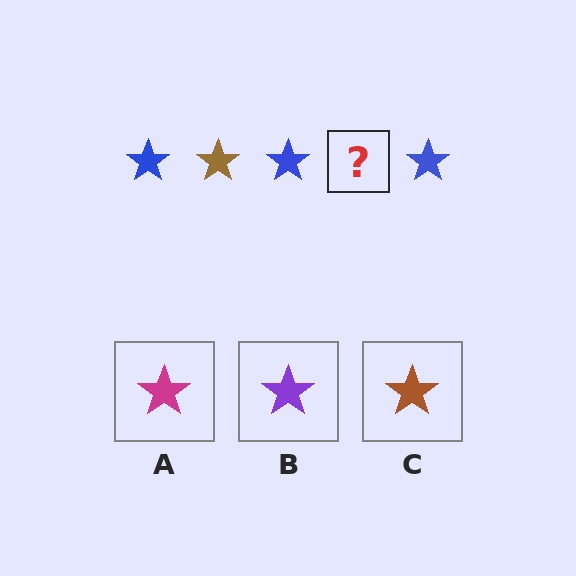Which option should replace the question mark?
Option C.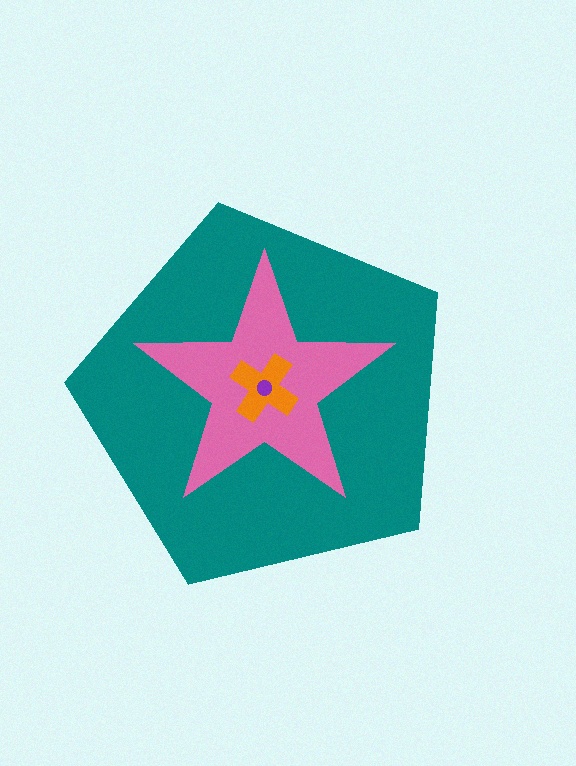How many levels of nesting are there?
4.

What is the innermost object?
The purple circle.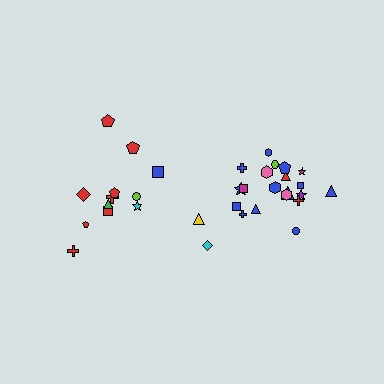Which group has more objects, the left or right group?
The right group.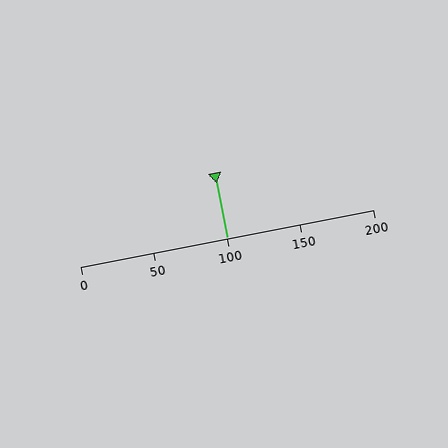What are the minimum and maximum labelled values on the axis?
The axis runs from 0 to 200.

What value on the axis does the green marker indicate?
The marker indicates approximately 100.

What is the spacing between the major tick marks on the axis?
The major ticks are spaced 50 apart.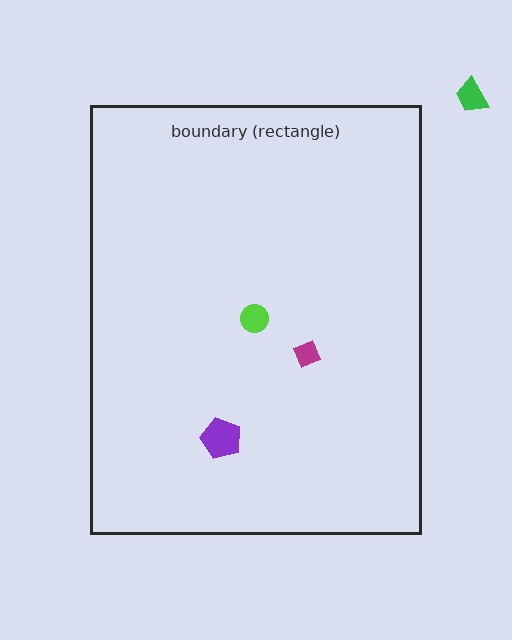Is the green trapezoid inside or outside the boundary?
Outside.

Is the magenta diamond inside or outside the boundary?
Inside.